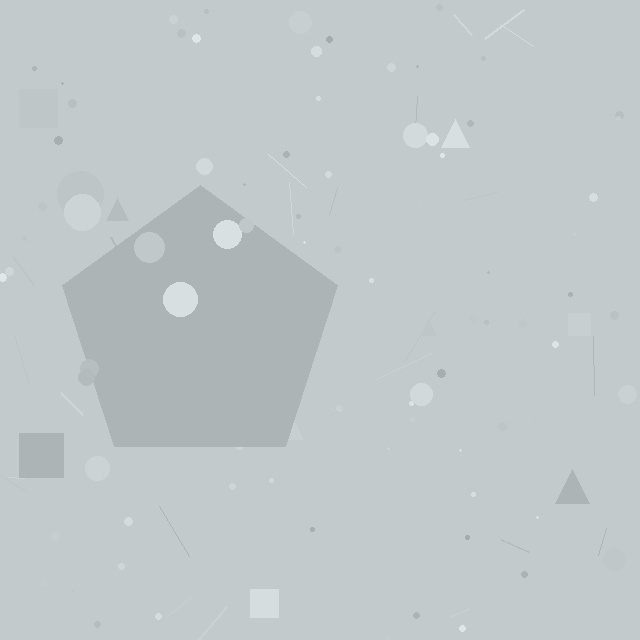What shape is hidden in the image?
A pentagon is hidden in the image.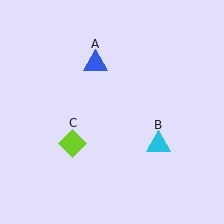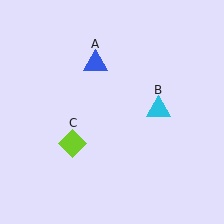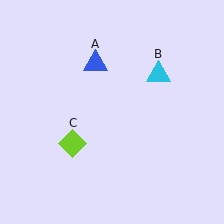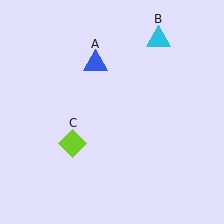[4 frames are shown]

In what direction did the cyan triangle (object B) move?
The cyan triangle (object B) moved up.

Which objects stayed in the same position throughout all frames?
Blue triangle (object A) and lime diamond (object C) remained stationary.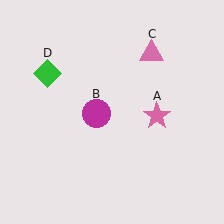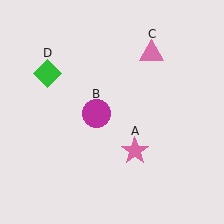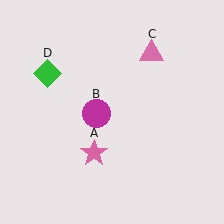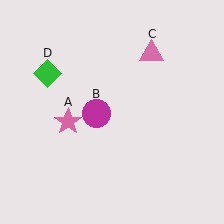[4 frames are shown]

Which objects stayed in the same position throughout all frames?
Magenta circle (object B) and pink triangle (object C) and green diamond (object D) remained stationary.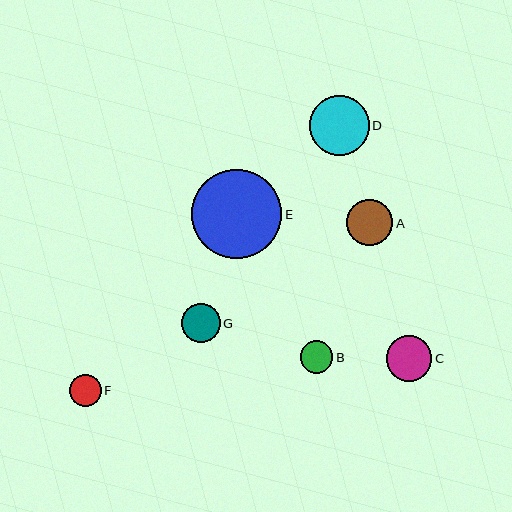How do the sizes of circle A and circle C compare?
Circle A and circle C are approximately the same size.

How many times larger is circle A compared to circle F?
Circle A is approximately 1.4 times the size of circle F.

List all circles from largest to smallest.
From largest to smallest: E, D, A, C, G, B, F.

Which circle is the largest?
Circle E is the largest with a size of approximately 90 pixels.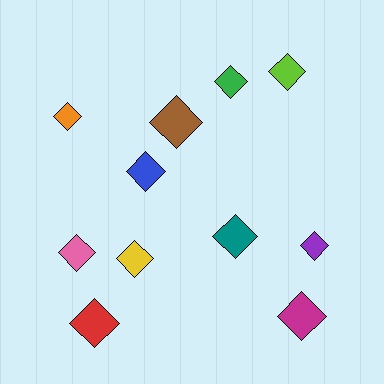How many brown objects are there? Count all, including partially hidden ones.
There is 1 brown object.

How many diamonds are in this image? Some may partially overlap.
There are 11 diamonds.